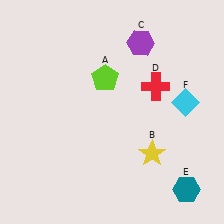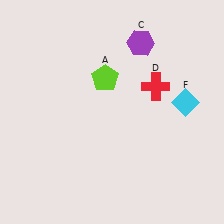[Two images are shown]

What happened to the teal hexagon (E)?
The teal hexagon (E) was removed in Image 2. It was in the bottom-right area of Image 1.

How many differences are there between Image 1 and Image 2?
There are 2 differences between the two images.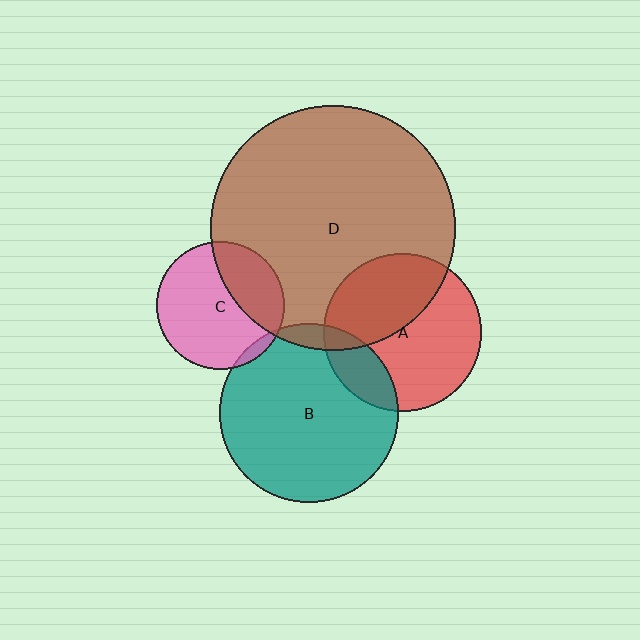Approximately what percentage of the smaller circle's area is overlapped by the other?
Approximately 40%.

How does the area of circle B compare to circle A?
Approximately 1.3 times.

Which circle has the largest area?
Circle D (brown).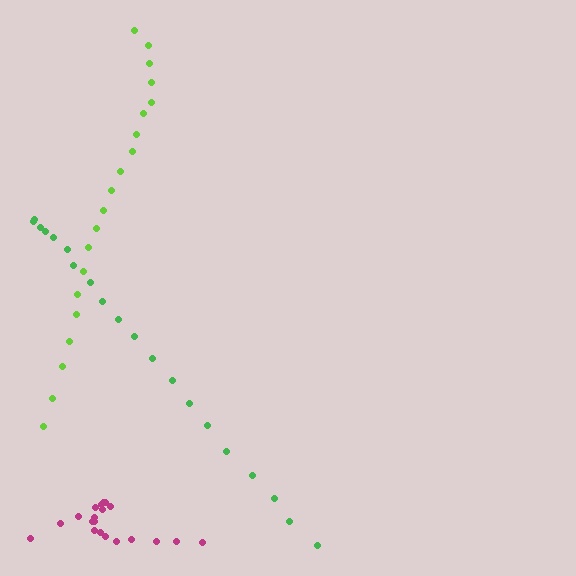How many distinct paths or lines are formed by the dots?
There are 3 distinct paths.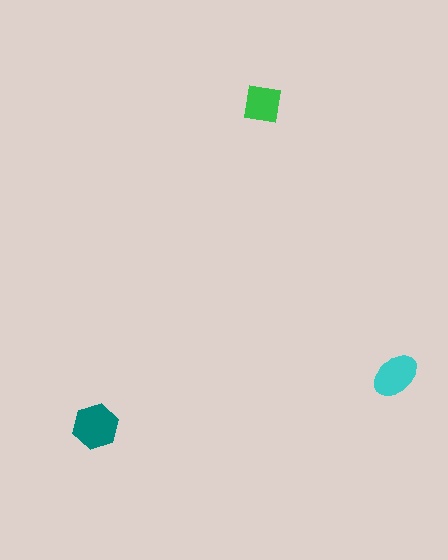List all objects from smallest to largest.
The green square, the cyan ellipse, the teal hexagon.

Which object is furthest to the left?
The teal hexagon is leftmost.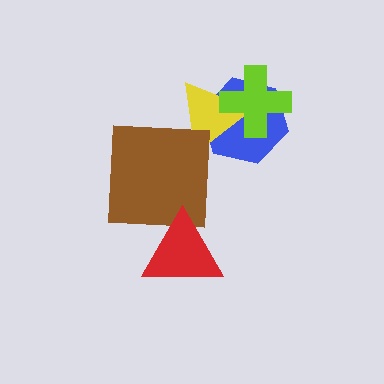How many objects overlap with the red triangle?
1 object overlaps with the red triangle.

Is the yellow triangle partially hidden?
Yes, it is partially covered by another shape.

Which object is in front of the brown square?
The red triangle is in front of the brown square.